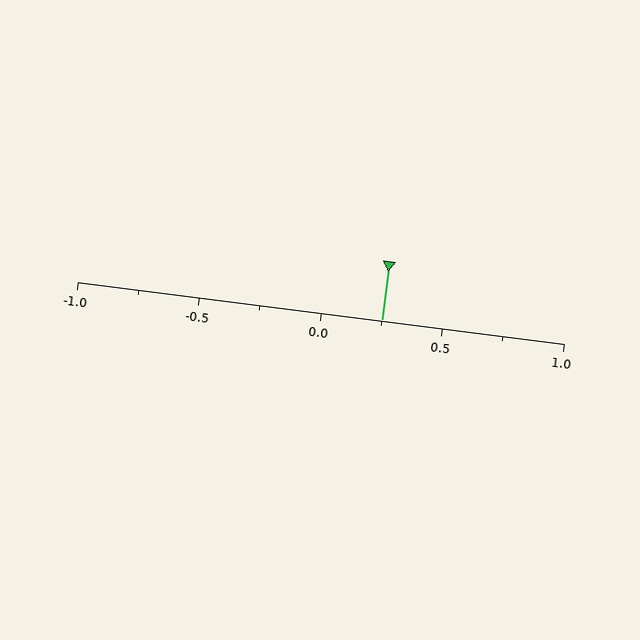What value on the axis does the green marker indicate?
The marker indicates approximately 0.25.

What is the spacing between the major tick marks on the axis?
The major ticks are spaced 0.5 apart.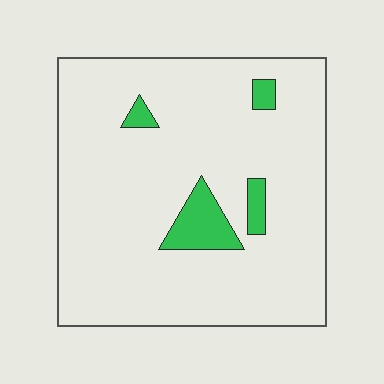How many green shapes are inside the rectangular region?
4.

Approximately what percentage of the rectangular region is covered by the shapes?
Approximately 10%.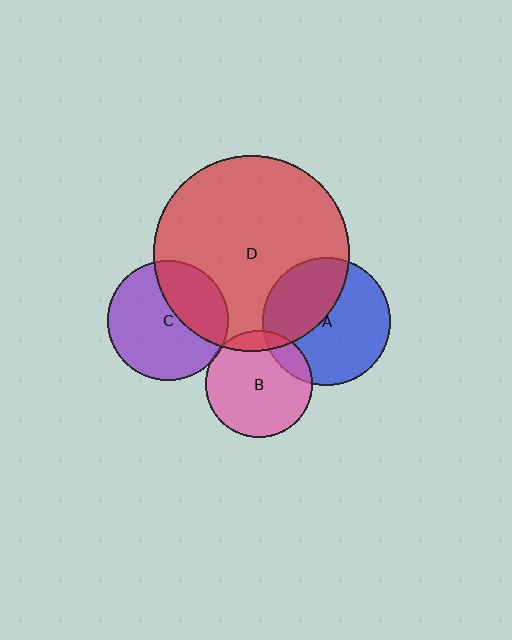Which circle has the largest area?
Circle D (red).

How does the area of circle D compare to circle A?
Approximately 2.4 times.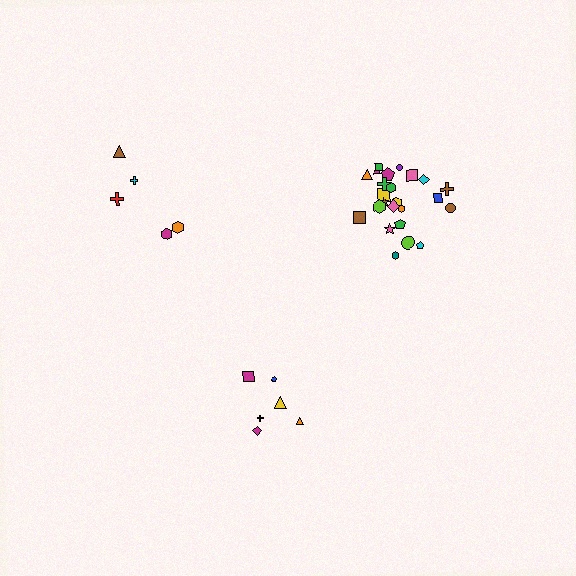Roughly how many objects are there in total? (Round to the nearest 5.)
Roughly 35 objects in total.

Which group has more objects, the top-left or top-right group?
The top-right group.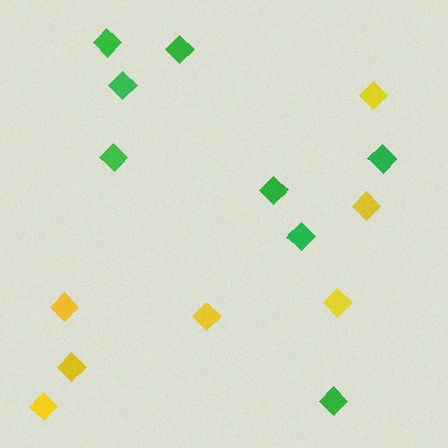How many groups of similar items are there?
There are 2 groups: one group of yellow diamonds (7) and one group of green diamonds (8).